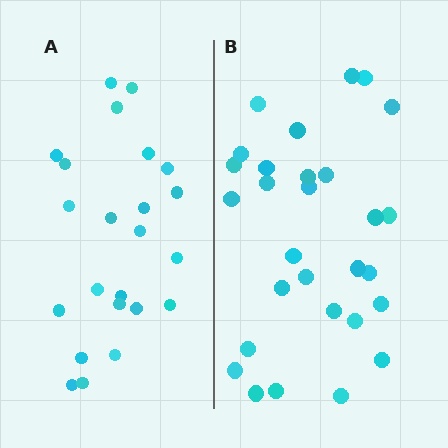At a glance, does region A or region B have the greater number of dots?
Region B (the right region) has more dots.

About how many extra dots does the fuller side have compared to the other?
Region B has about 6 more dots than region A.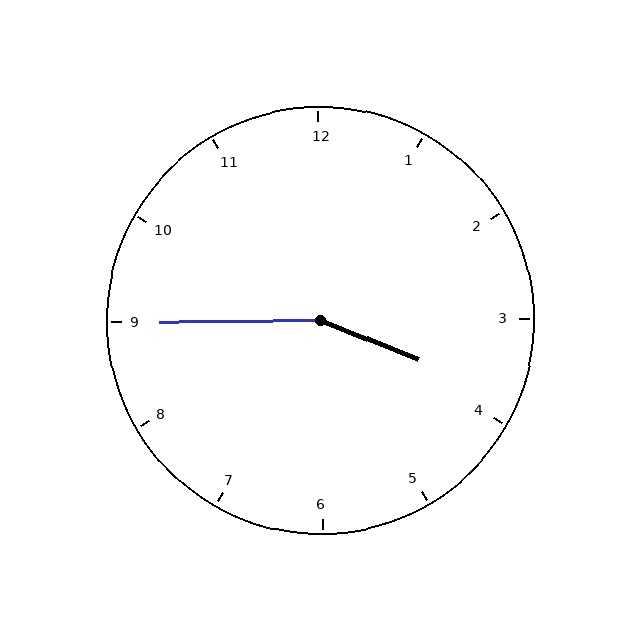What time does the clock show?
3:45.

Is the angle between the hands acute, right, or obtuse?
It is obtuse.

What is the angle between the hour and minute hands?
Approximately 158 degrees.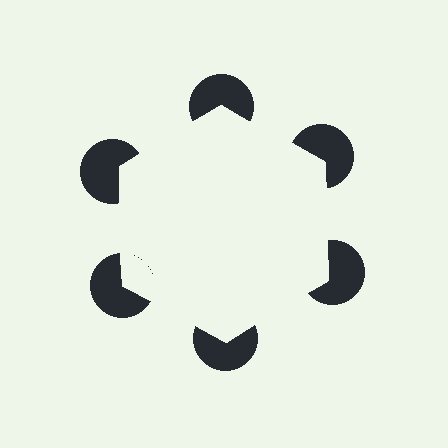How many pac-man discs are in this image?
There are 6 — one at each vertex of the illusory hexagon.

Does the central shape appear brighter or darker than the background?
It typically appears slightly brighter than the background, even though no actual brightness change is drawn.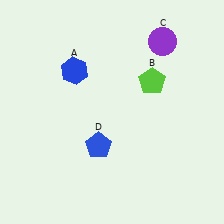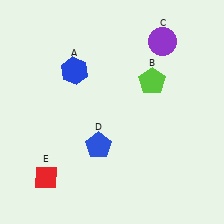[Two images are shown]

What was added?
A red diamond (E) was added in Image 2.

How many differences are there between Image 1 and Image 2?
There is 1 difference between the two images.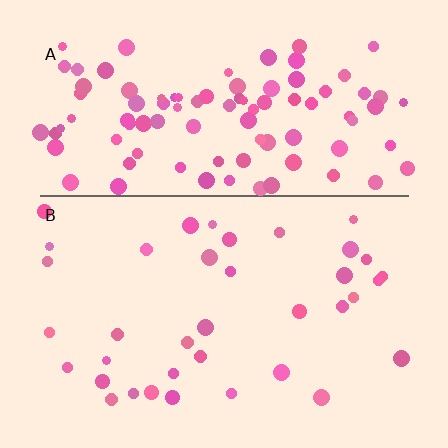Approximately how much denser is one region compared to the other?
Approximately 2.7× — region A over region B.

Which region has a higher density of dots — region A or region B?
A (the top).